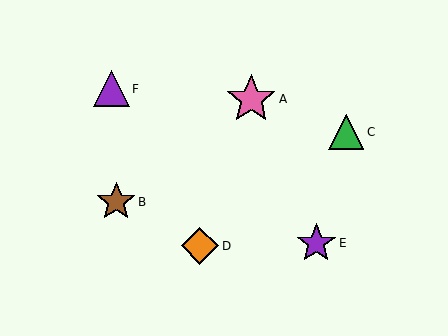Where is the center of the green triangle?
The center of the green triangle is at (346, 132).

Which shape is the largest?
The pink star (labeled A) is the largest.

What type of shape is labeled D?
Shape D is an orange diamond.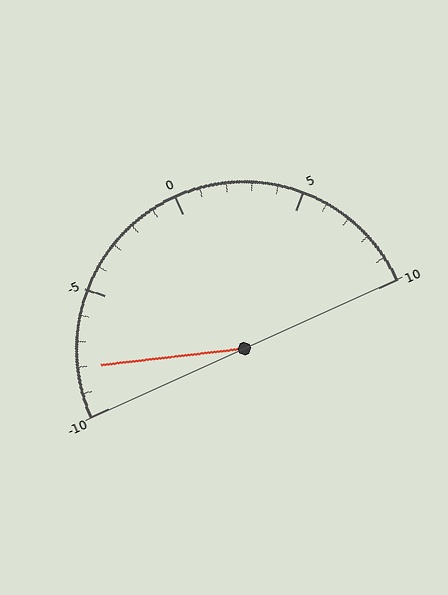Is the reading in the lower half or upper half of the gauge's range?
The reading is in the lower half of the range (-10 to 10).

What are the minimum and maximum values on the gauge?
The gauge ranges from -10 to 10.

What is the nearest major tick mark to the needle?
The nearest major tick mark is -10.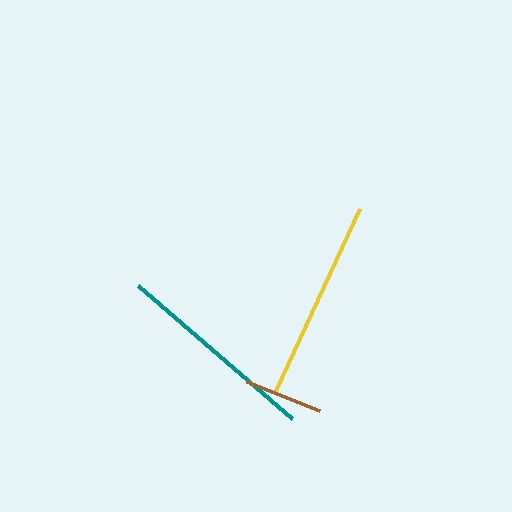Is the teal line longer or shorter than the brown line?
The teal line is longer than the brown line.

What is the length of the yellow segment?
The yellow segment is approximately 200 pixels long.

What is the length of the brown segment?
The brown segment is approximately 79 pixels long.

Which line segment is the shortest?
The brown line is the shortest at approximately 79 pixels.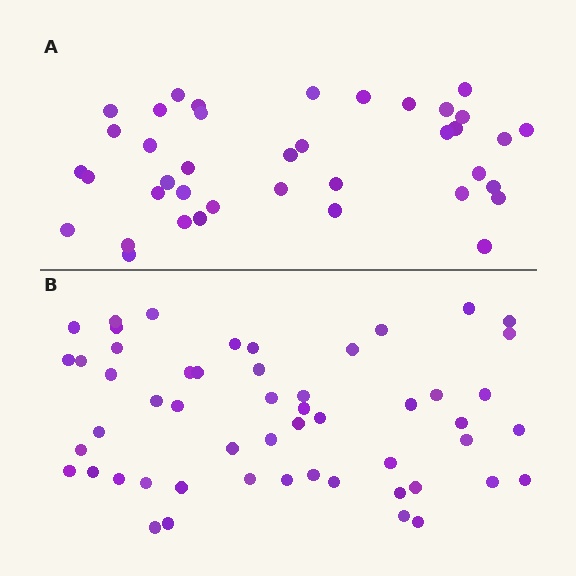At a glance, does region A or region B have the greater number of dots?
Region B (the bottom region) has more dots.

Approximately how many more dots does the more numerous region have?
Region B has approximately 15 more dots than region A.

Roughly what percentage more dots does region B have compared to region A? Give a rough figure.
About 35% more.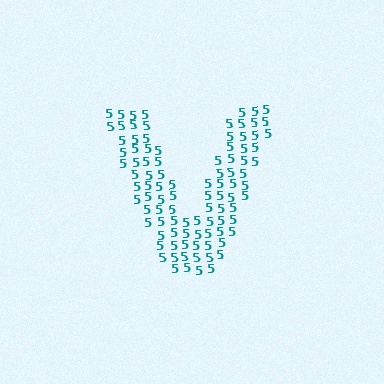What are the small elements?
The small elements are digit 5's.